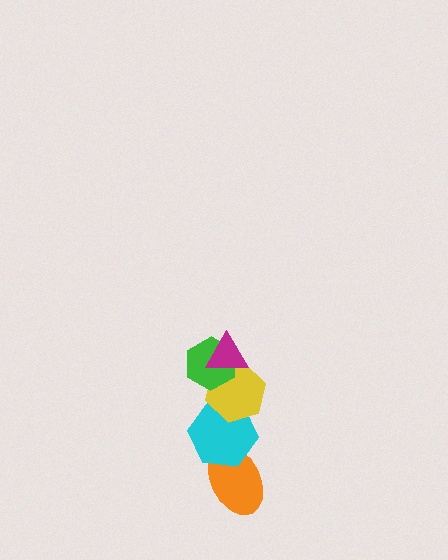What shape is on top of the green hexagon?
The magenta triangle is on top of the green hexagon.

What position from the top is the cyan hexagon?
The cyan hexagon is 4th from the top.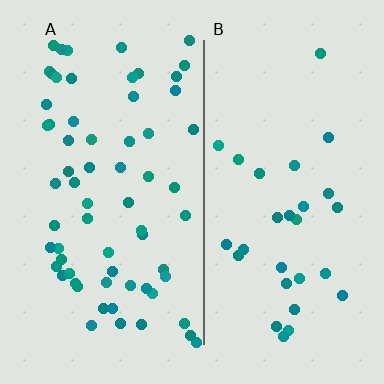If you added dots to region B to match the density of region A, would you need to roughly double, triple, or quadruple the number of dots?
Approximately double.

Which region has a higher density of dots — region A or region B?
A (the left).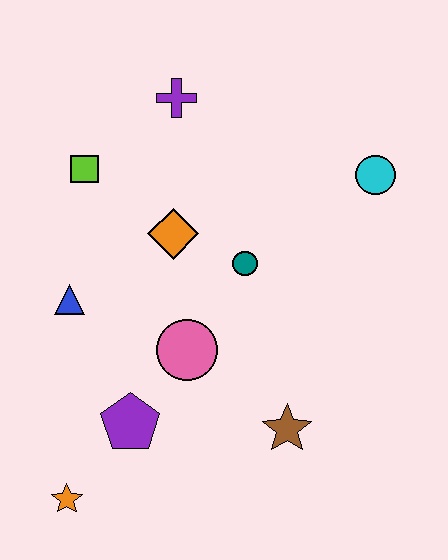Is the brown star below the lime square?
Yes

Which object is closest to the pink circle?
The purple pentagon is closest to the pink circle.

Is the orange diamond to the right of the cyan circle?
No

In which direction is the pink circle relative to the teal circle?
The pink circle is below the teal circle.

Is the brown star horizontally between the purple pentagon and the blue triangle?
No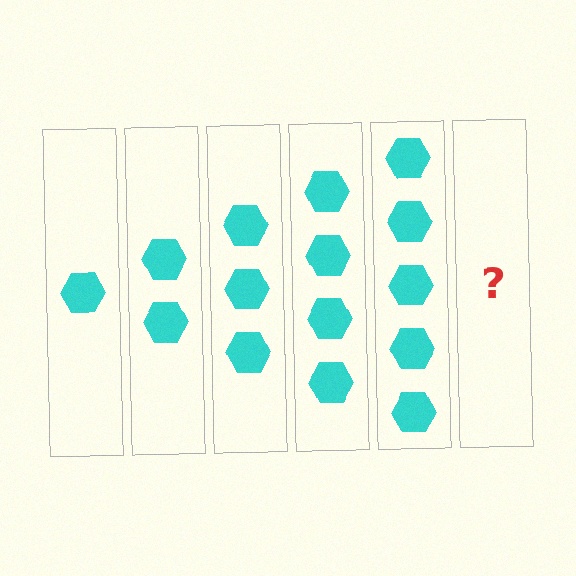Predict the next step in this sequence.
The next step is 6 hexagons.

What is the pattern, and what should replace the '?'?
The pattern is that each step adds one more hexagon. The '?' should be 6 hexagons.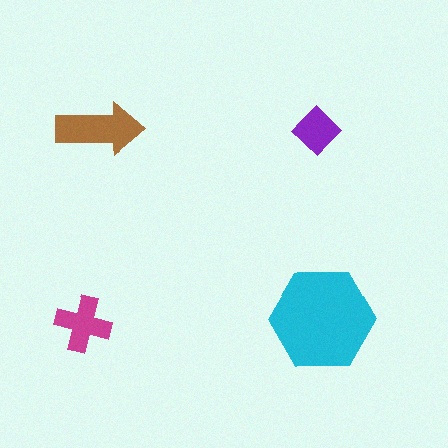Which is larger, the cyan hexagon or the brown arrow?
The cyan hexagon.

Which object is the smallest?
The purple diamond.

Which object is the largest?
The cyan hexagon.